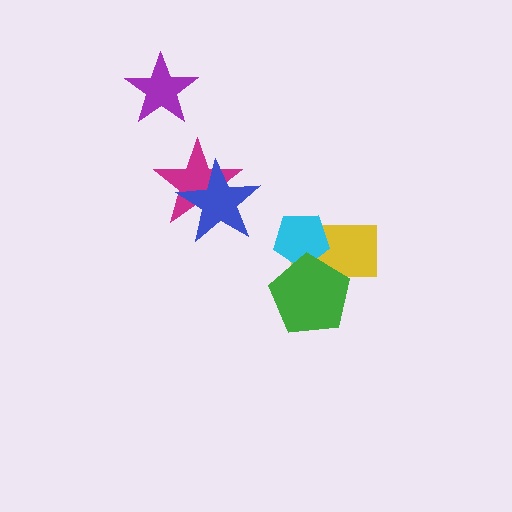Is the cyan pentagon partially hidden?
Yes, it is partially covered by another shape.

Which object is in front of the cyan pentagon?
The green pentagon is in front of the cyan pentagon.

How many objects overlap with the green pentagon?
2 objects overlap with the green pentagon.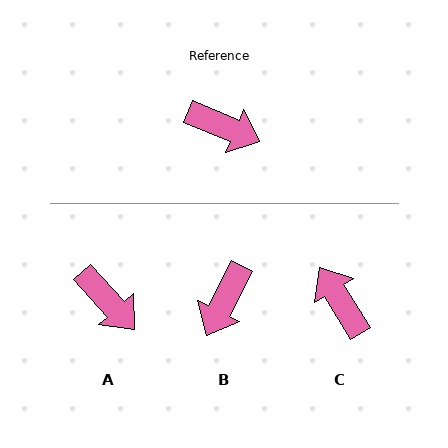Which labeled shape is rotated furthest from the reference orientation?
C, about 143 degrees away.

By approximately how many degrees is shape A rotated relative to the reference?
Approximately 25 degrees clockwise.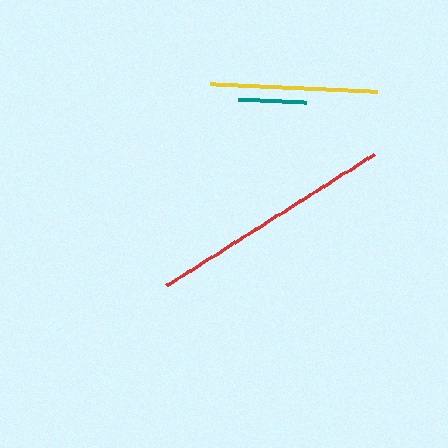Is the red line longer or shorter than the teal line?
The red line is longer than the teal line.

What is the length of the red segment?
The red segment is approximately 246 pixels long.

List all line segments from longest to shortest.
From longest to shortest: red, yellow, teal.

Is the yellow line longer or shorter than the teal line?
The yellow line is longer than the teal line.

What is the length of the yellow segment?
The yellow segment is approximately 167 pixels long.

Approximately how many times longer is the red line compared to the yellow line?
The red line is approximately 1.5 times the length of the yellow line.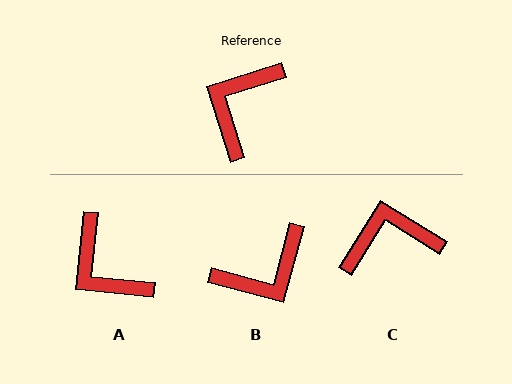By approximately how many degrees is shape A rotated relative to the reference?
Approximately 67 degrees counter-clockwise.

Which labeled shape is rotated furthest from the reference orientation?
B, about 147 degrees away.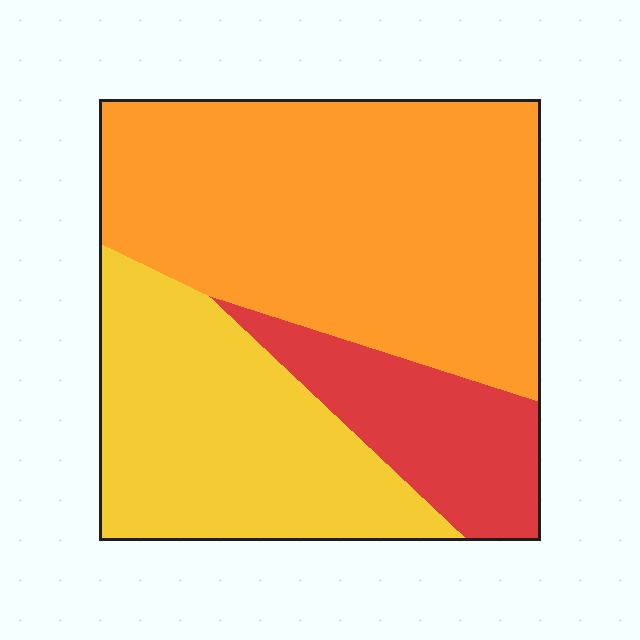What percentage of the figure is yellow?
Yellow covers 32% of the figure.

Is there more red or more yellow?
Yellow.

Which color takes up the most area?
Orange, at roughly 50%.